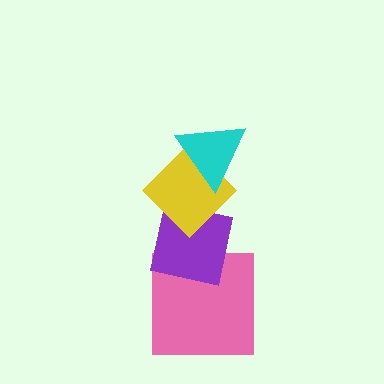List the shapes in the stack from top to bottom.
From top to bottom: the cyan triangle, the yellow diamond, the purple square, the pink square.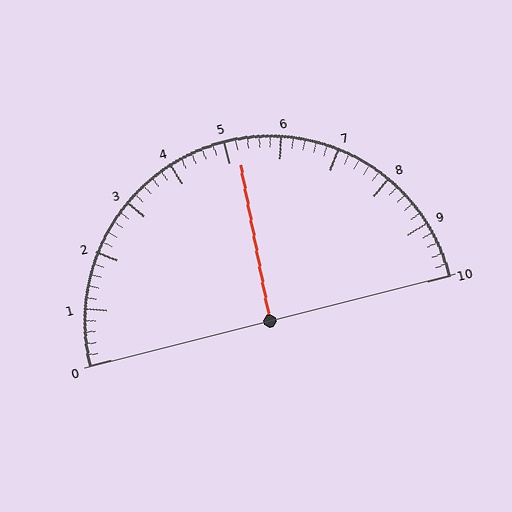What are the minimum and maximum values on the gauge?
The gauge ranges from 0 to 10.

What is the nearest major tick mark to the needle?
The nearest major tick mark is 5.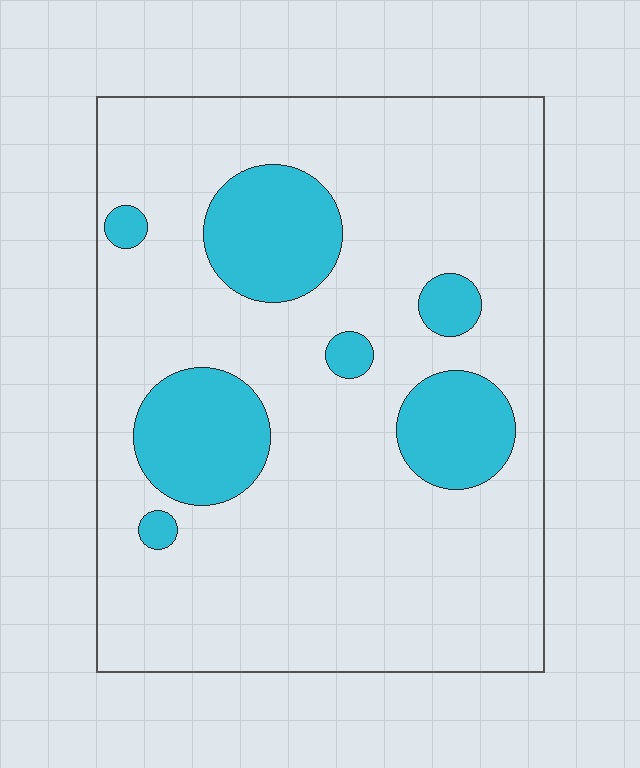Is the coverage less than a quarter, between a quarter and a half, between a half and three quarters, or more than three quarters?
Less than a quarter.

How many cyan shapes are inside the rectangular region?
7.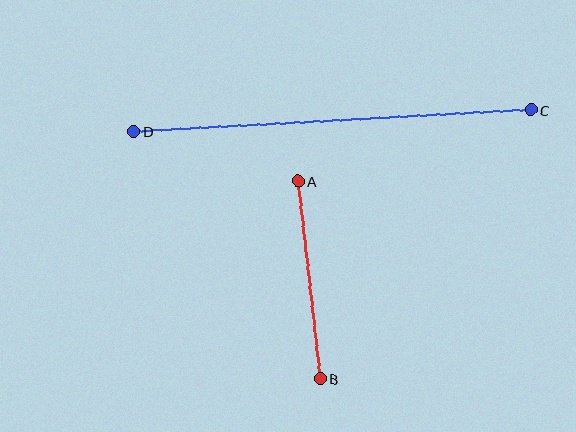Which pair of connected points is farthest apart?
Points C and D are farthest apart.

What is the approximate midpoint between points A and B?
The midpoint is at approximately (309, 280) pixels.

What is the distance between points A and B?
The distance is approximately 199 pixels.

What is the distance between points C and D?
The distance is approximately 398 pixels.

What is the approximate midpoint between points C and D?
The midpoint is at approximately (333, 121) pixels.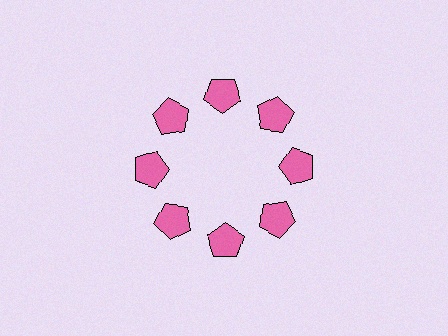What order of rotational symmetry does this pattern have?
This pattern has 8-fold rotational symmetry.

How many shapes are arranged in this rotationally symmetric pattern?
There are 8 shapes, arranged in 8 groups of 1.